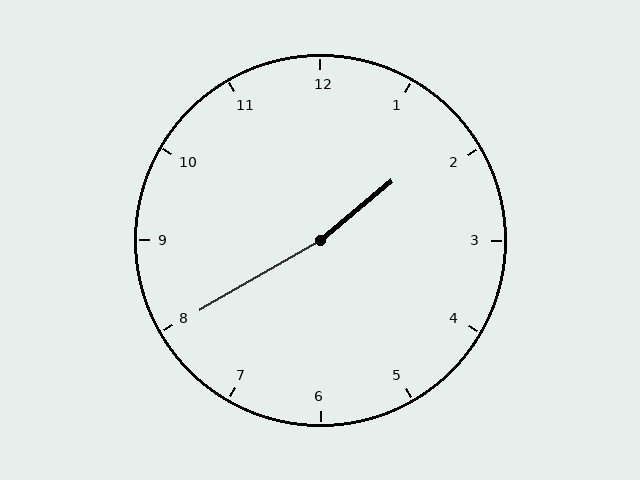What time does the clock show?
1:40.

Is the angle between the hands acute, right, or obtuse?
It is obtuse.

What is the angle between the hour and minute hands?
Approximately 170 degrees.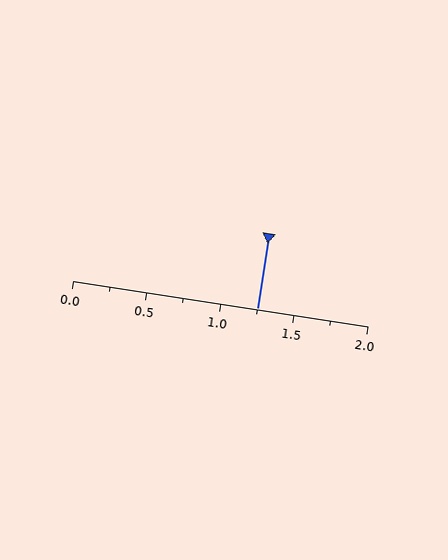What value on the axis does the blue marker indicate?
The marker indicates approximately 1.25.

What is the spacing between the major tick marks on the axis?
The major ticks are spaced 0.5 apart.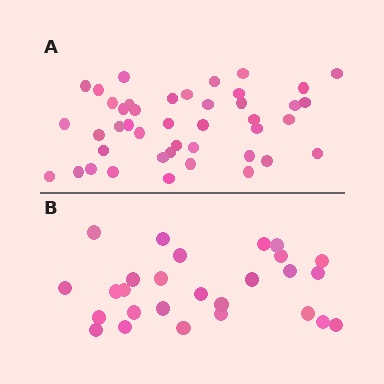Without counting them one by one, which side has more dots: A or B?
Region A (the top region) has more dots.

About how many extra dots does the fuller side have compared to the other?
Region A has approximately 15 more dots than region B.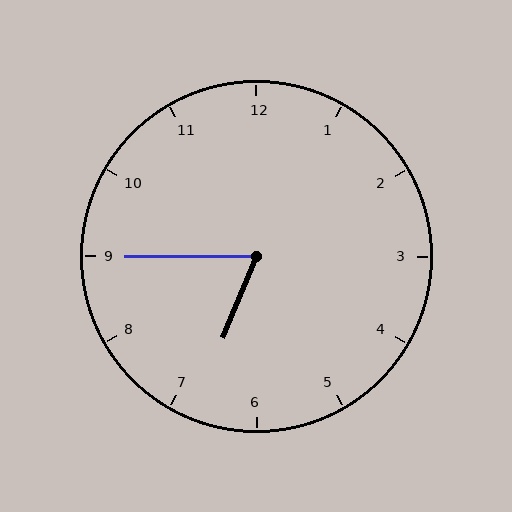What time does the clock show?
6:45.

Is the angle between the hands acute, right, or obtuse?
It is acute.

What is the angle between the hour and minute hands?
Approximately 68 degrees.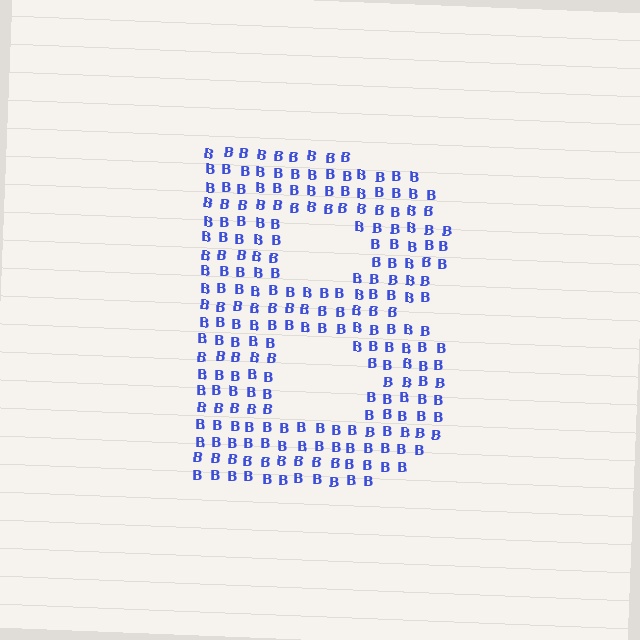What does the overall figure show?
The overall figure shows the letter B.